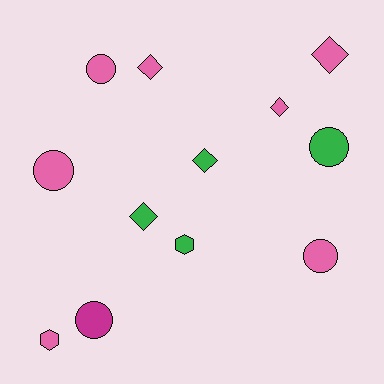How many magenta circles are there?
There is 1 magenta circle.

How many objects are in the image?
There are 12 objects.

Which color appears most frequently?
Pink, with 7 objects.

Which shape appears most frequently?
Circle, with 5 objects.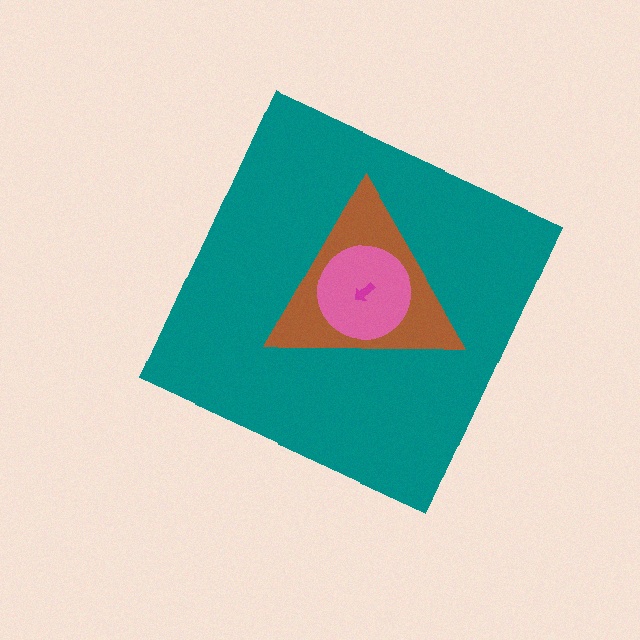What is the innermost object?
The magenta arrow.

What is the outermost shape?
The teal diamond.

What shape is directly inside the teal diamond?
The brown triangle.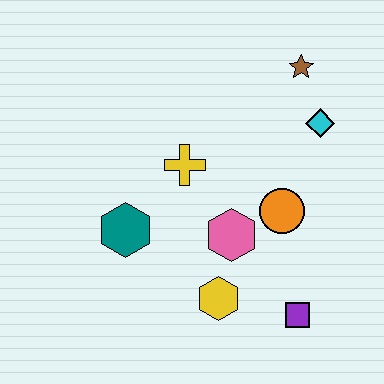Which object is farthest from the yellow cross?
The purple square is farthest from the yellow cross.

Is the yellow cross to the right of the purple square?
No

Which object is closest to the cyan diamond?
The brown star is closest to the cyan diamond.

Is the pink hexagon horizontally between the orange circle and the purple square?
No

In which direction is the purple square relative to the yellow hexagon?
The purple square is to the right of the yellow hexagon.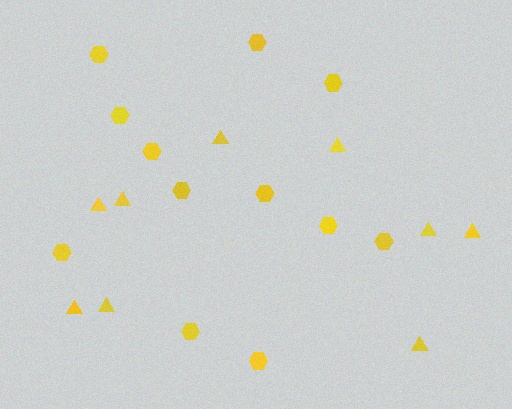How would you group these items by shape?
There are 2 groups: one group of hexagons (12) and one group of triangles (9).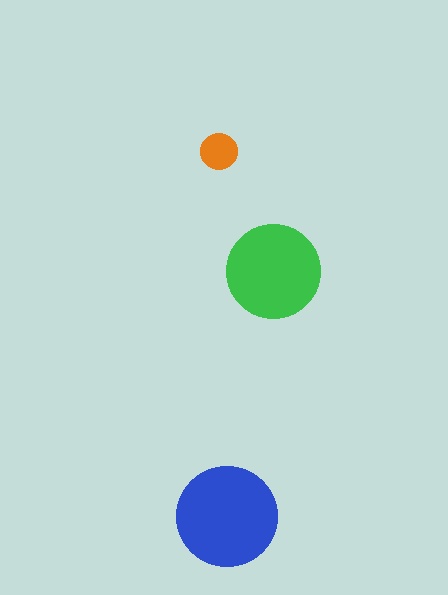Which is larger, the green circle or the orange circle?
The green one.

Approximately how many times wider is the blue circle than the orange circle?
About 3 times wider.